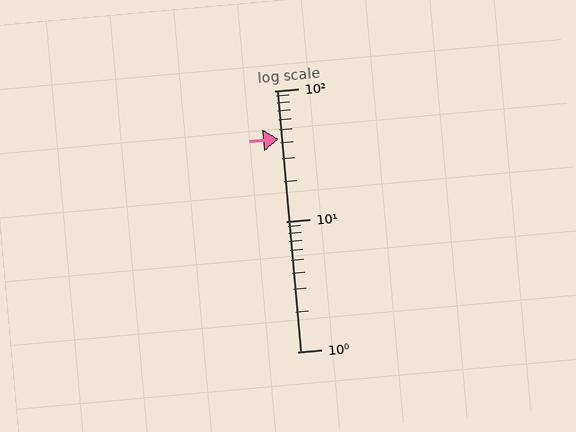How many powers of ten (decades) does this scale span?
The scale spans 2 decades, from 1 to 100.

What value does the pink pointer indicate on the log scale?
The pointer indicates approximately 43.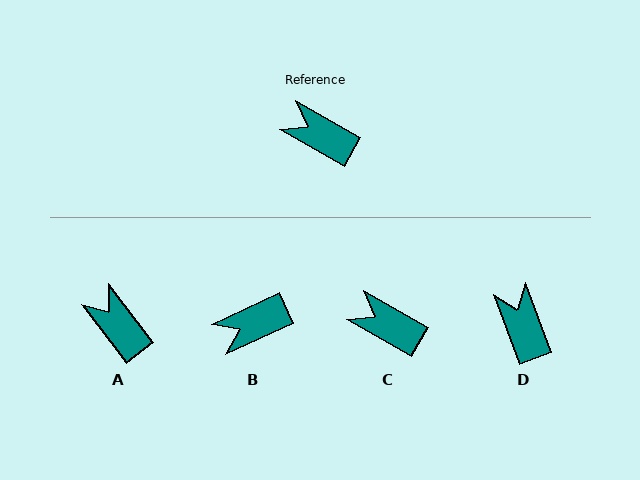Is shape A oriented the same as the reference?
No, it is off by about 23 degrees.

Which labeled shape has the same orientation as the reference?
C.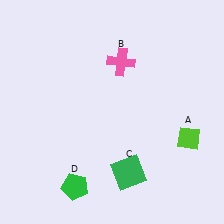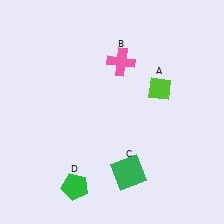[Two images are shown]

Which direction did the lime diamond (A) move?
The lime diamond (A) moved up.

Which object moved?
The lime diamond (A) moved up.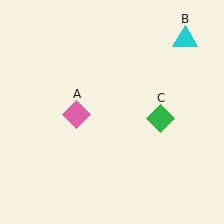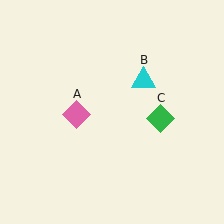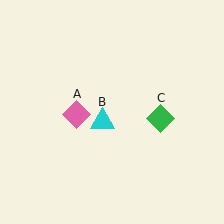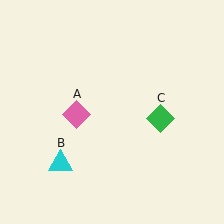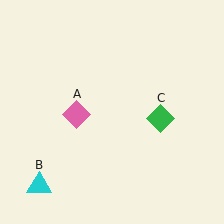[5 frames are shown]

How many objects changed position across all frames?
1 object changed position: cyan triangle (object B).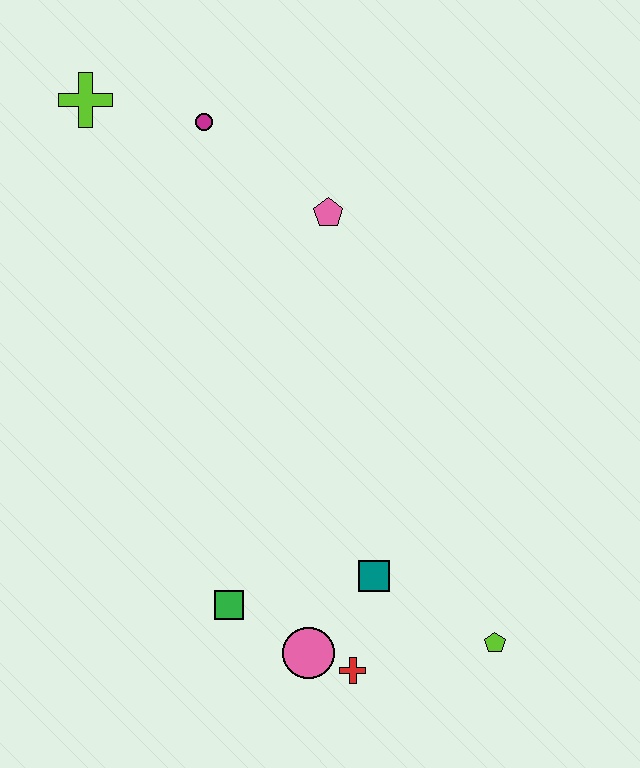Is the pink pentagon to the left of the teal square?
Yes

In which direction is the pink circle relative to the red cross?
The pink circle is to the left of the red cross.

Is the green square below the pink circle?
No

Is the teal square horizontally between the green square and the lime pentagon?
Yes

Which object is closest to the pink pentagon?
The magenta circle is closest to the pink pentagon.